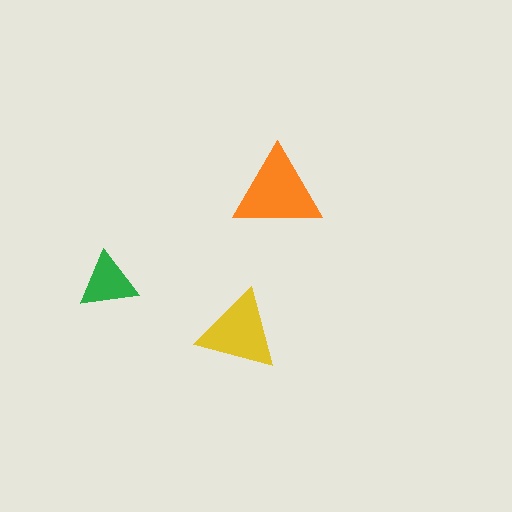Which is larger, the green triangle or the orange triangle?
The orange one.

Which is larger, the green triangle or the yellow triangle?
The yellow one.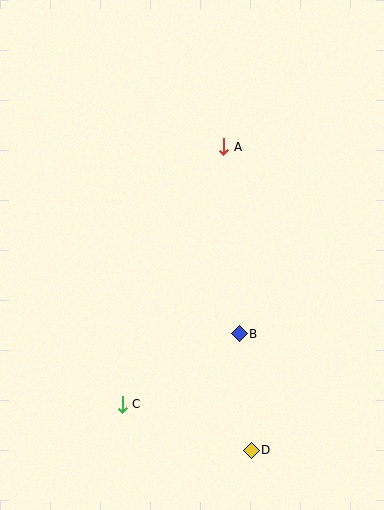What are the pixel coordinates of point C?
Point C is at (122, 404).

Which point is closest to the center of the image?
Point B at (239, 334) is closest to the center.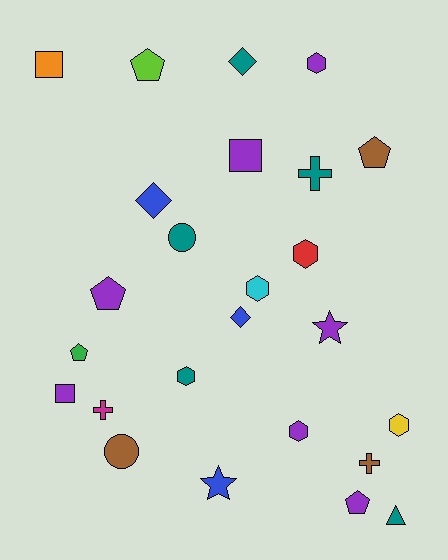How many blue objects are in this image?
There are 3 blue objects.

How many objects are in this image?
There are 25 objects.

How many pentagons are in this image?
There are 5 pentagons.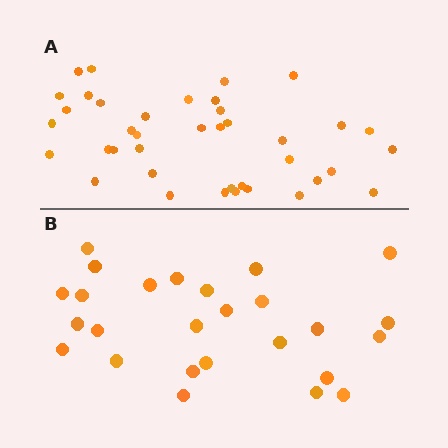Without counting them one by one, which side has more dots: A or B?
Region A (the top region) has more dots.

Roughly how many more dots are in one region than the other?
Region A has approximately 15 more dots than region B.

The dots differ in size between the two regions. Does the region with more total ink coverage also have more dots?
No. Region B has more total ink coverage because its dots are larger, but region A actually contains more individual dots. Total area can be misleading — the number of items is what matters here.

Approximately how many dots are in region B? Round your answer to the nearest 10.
About 30 dots. (The exact count is 26, which rounds to 30.)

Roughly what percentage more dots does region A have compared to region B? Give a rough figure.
About 50% more.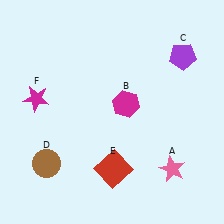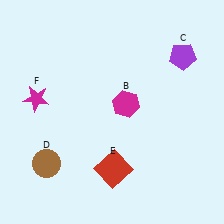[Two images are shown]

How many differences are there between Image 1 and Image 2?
There is 1 difference between the two images.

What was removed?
The pink star (A) was removed in Image 2.